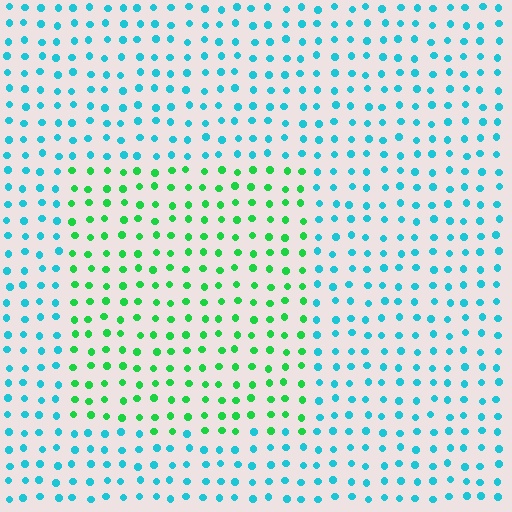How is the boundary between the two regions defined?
The boundary is defined purely by a slight shift in hue (about 52 degrees). Spacing, size, and orientation are identical on both sides.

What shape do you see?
I see a rectangle.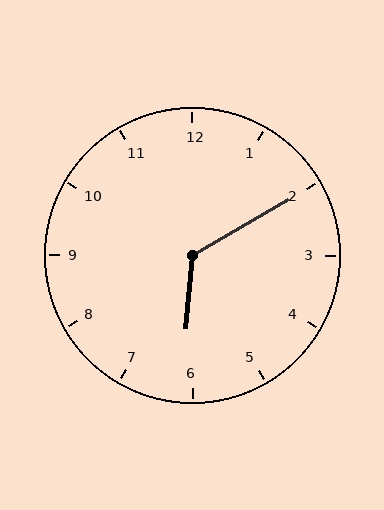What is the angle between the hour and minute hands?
Approximately 125 degrees.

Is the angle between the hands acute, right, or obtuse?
It is obtuse.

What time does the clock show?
6:10.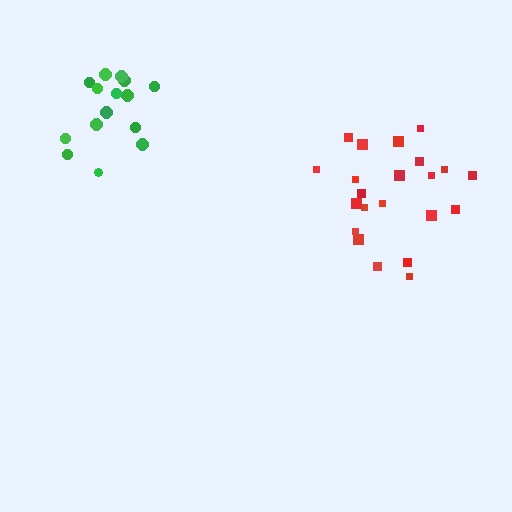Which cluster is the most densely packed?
Green.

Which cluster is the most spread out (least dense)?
Red.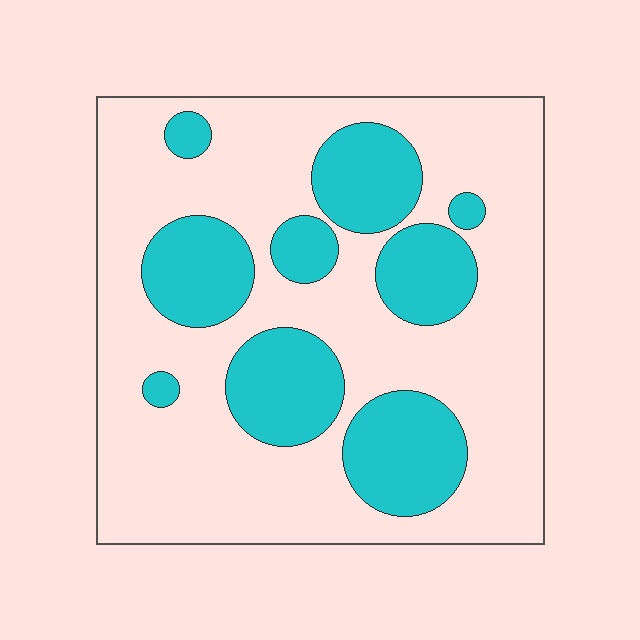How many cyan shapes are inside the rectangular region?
9.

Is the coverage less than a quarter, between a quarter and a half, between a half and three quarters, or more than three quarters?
Between a quarter and a half.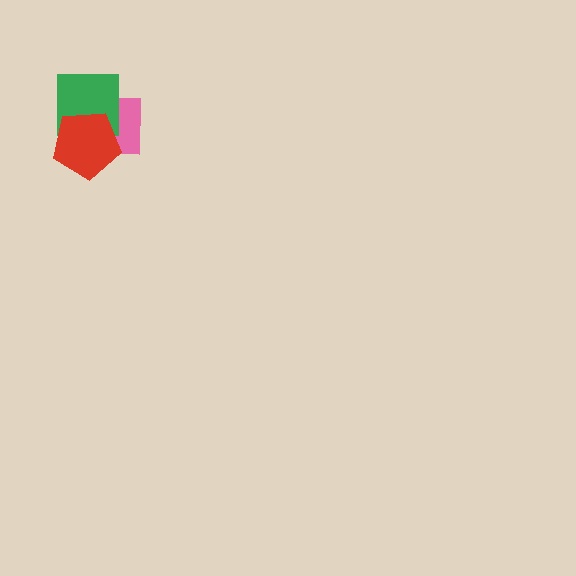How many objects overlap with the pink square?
2 objects overlap with the pink square.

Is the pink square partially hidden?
Yes, it is partially covered by another shape.